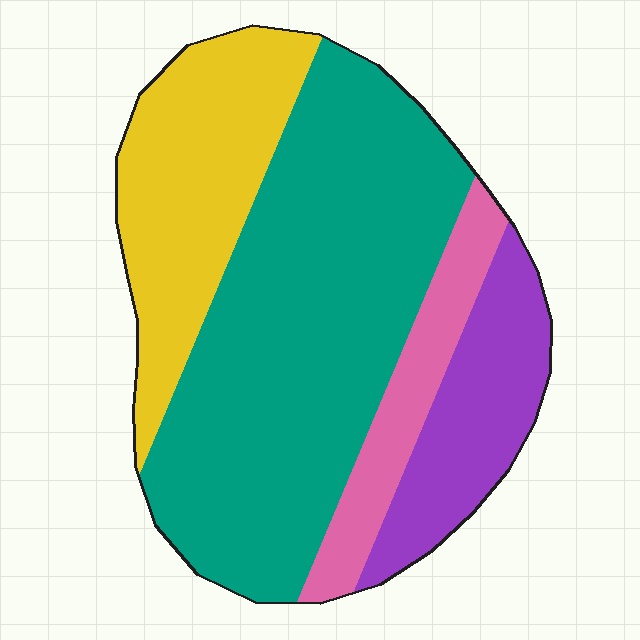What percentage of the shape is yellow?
Yellow covers 23% of the shape.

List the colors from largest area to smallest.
From largest to smallest: teal, yellow, purple, pink.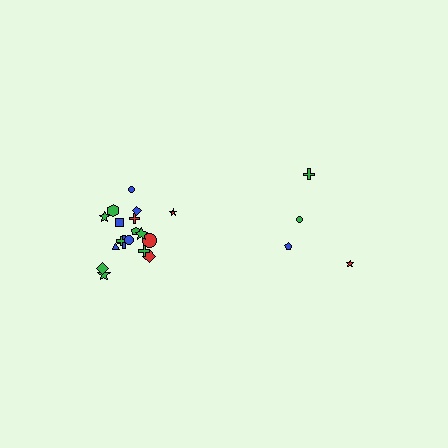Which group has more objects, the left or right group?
The left group.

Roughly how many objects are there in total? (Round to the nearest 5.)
Roughly 20 objects in total.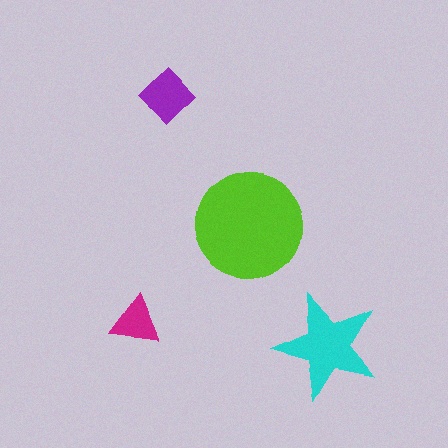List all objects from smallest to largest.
The magenta triangle, the purple diamond, the cyan star, the lime circle.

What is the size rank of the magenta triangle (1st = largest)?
4th.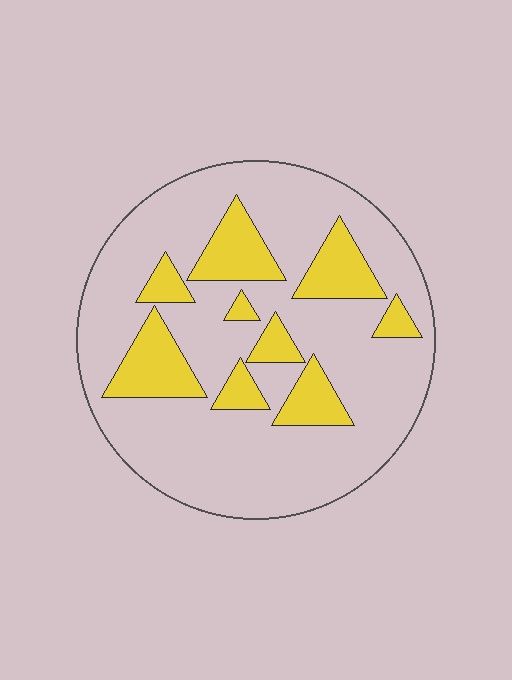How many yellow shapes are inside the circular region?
9.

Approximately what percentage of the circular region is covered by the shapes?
Approximately 25%.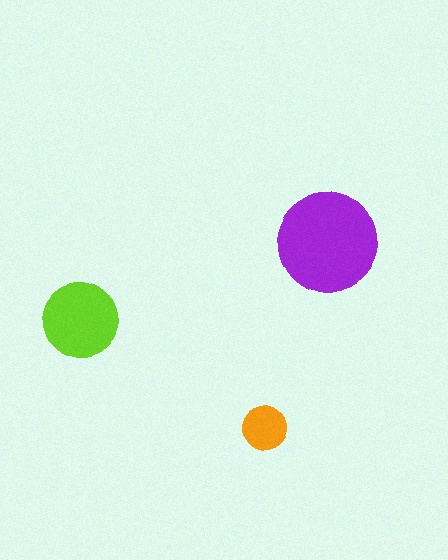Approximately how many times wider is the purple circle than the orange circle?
About 2 times wider.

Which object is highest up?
The purple circle is topmost.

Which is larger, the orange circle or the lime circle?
The lime one.